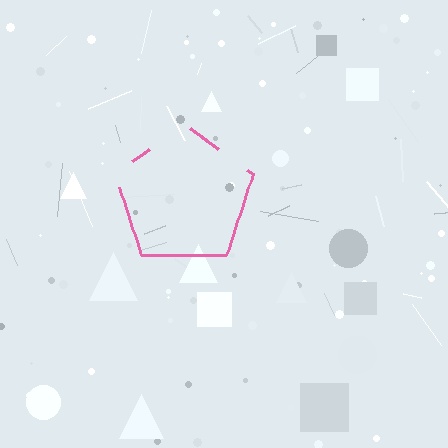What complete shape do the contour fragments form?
The contour fragments form a pentagon.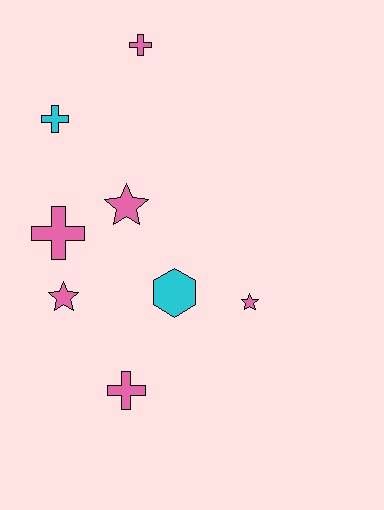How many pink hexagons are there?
There are no pink hexagons.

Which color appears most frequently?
Pink, with 6 objects.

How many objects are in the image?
There are 8 objects.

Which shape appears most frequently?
Cross, with 4 objects.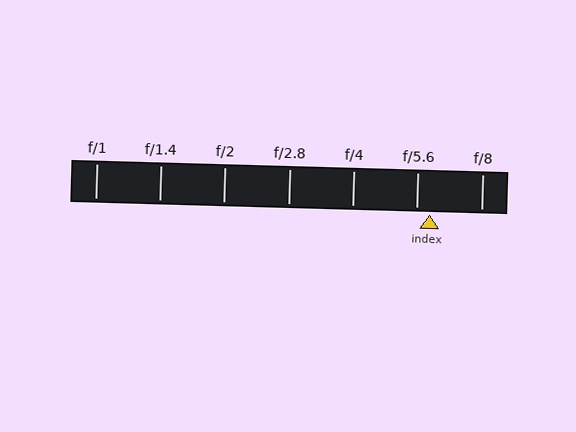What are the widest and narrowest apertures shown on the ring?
The widest aperture shown is f/1 and the narrowest is f/8.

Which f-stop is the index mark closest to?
The index mark is closest to f/5.6.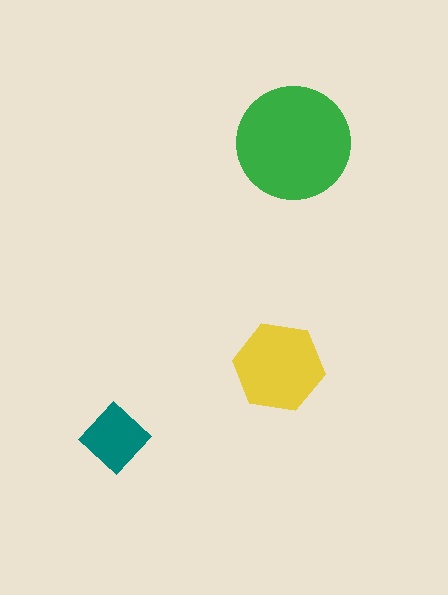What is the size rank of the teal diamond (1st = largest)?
3rd.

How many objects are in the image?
There are 3 objects in the image.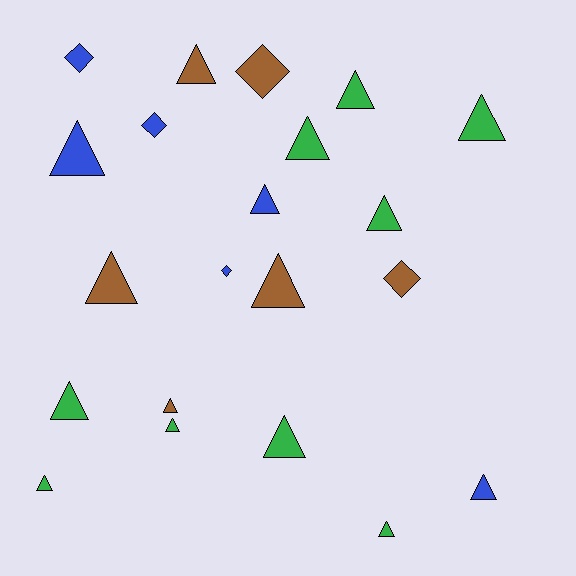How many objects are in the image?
There are 21 objects.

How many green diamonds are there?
There are no green diamonds.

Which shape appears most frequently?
Triangle, with 16 objects.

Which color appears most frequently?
Green, with 9 objects.